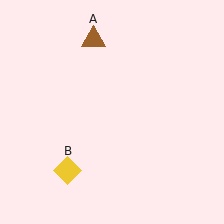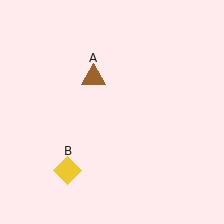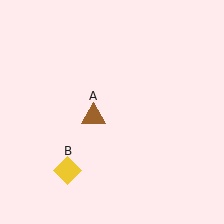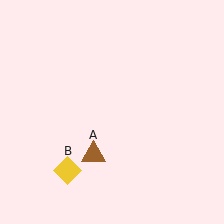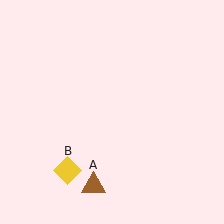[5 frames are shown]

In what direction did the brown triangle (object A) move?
The brown triangle (object A) moved down.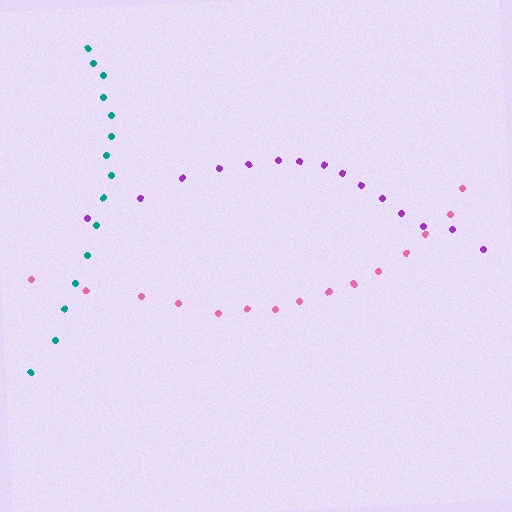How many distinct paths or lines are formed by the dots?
There are 3 distinct paths.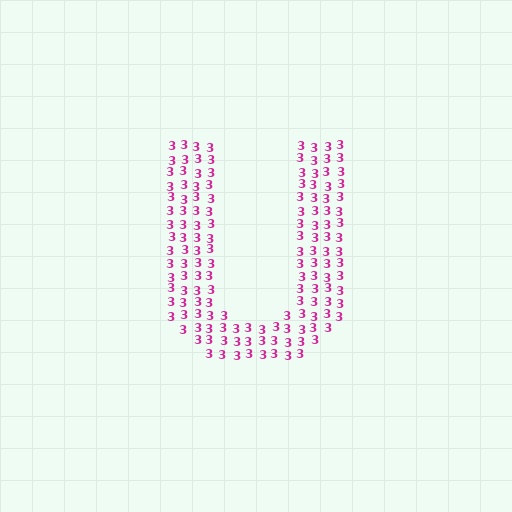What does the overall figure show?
The overall figure shows the letter U.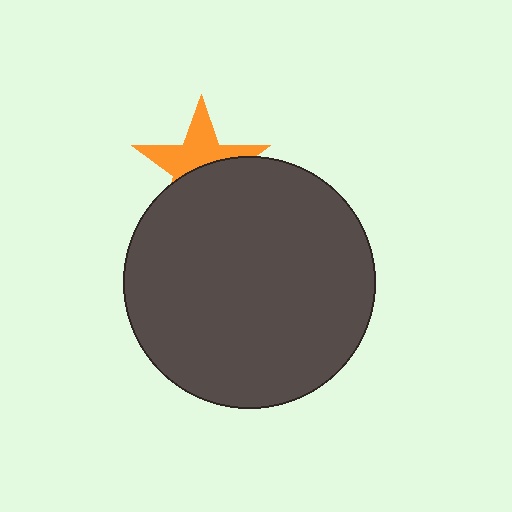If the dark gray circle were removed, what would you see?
You would see the complete orange star.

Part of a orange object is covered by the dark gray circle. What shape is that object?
It is a star.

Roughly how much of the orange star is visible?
About half of it is visible (roughly 50%).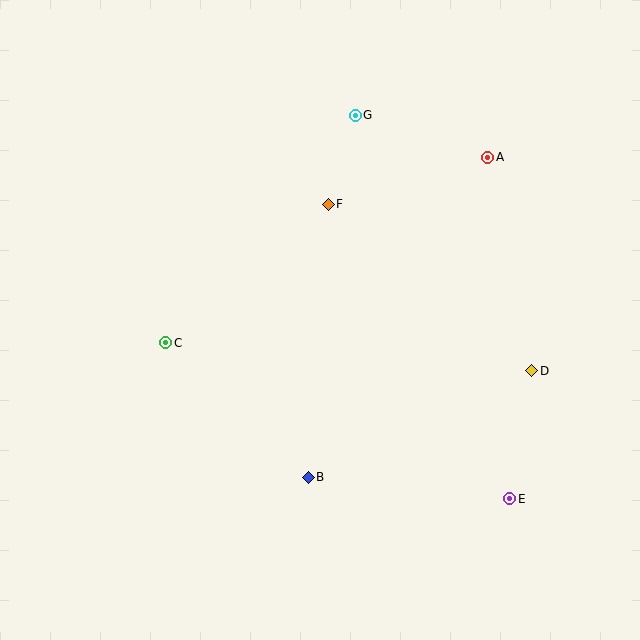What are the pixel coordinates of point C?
Point C is at (166, 343).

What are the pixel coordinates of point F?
Point F is at (328, 204).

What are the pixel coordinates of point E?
Point E is at (510, 499).